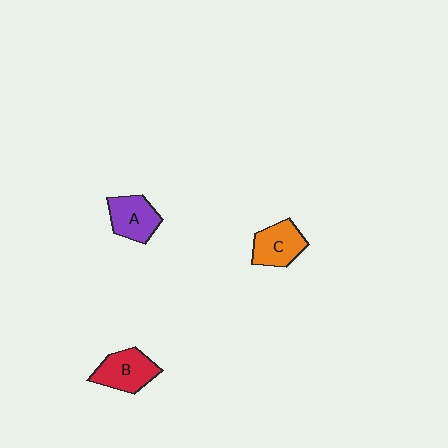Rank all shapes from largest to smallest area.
From largest to smallest: B (red), A (purple), C (orange).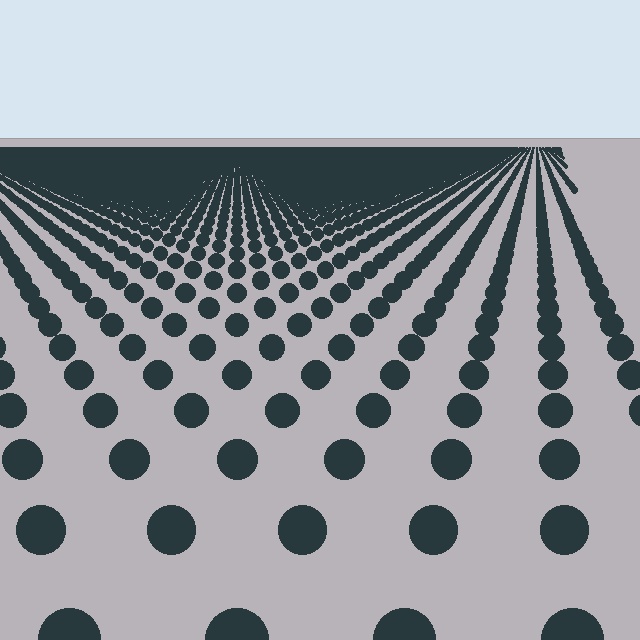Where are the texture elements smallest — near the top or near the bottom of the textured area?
Near the top.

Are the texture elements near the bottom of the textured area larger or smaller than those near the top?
Larger. Near the bottom, elements are closer to the viewer and appear at a bigger on-screen size.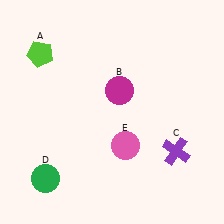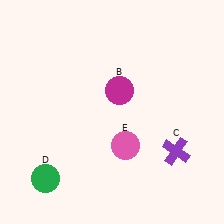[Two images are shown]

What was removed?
The lime pentagon (A) was removed in Image 2.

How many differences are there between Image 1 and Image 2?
There is 1 difference between the two images.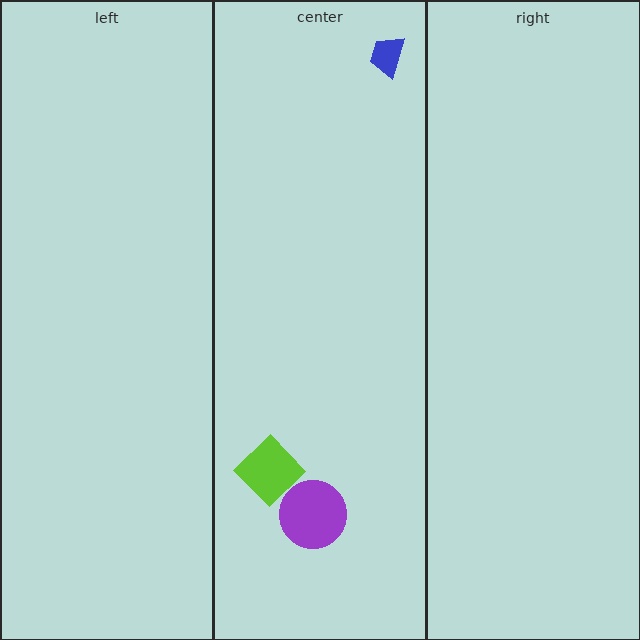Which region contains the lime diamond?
The center region.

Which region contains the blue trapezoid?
The center region.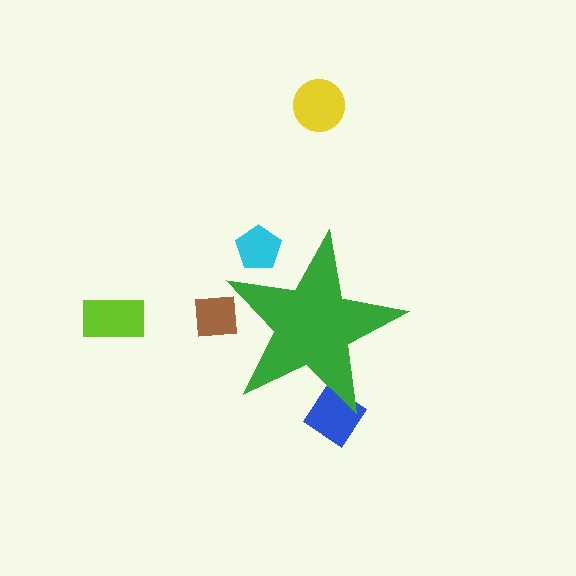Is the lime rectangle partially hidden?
No, the lime rectangle is fully visible.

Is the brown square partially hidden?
Yes, the brown square is partially hidden behind the green star.